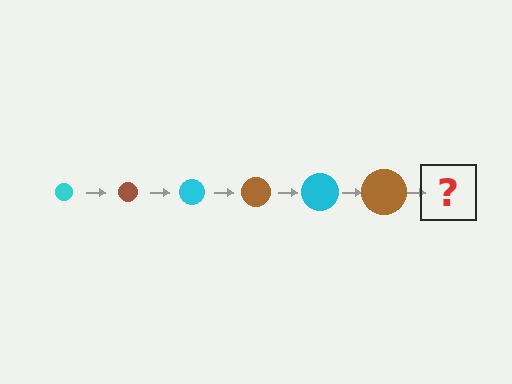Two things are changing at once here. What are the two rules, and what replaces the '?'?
The two rules are that the circle grows larger each step and the color cycles through cyan and brown. The '?' should be a cyan circle, larger than the previous one.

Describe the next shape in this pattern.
It should be a cyan circle, larger than the previous one.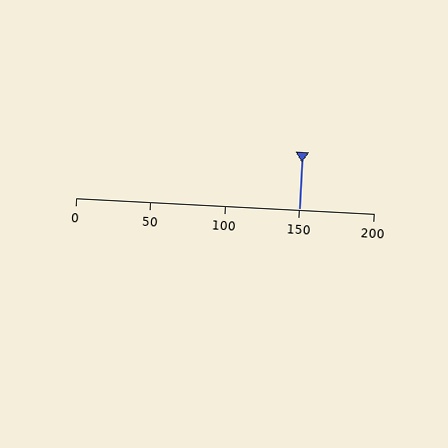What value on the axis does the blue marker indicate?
The marker indicates approximately 150.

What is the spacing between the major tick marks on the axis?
The major ticks are spaced 50 apart.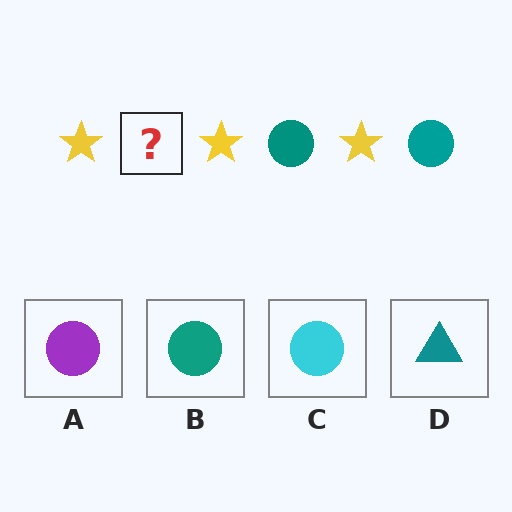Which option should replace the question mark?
Option B.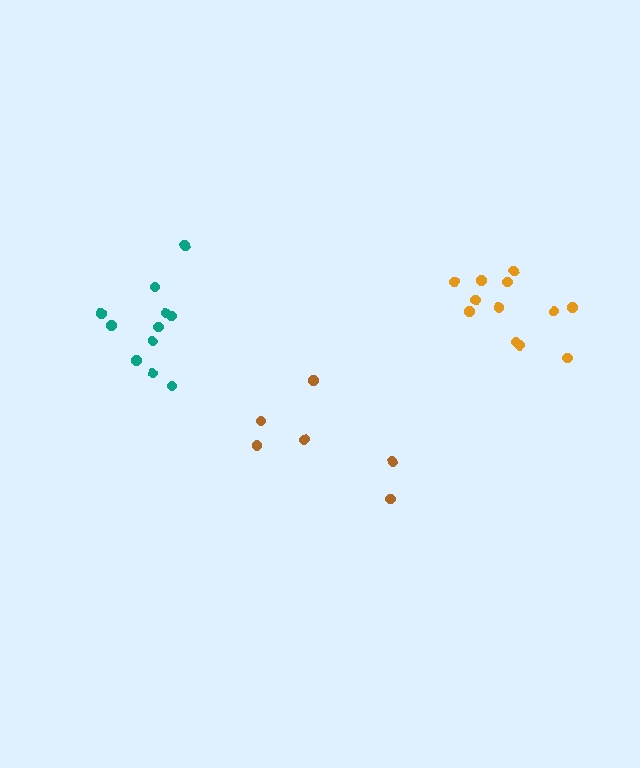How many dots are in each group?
Group 1: 11 dots, Group 2: 6 dots, Group 3: 12 dots (29 total).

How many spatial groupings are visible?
There are 3 spatial groupings.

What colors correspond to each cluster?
The clusters are colored: teal, brown, orange.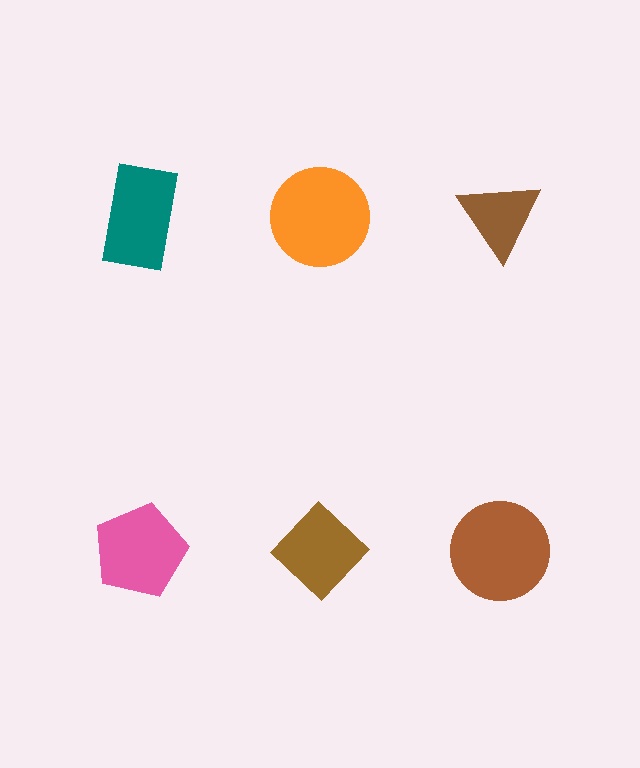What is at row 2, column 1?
A pink pentagon.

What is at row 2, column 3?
A brown circle.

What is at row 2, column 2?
A brown diamond.